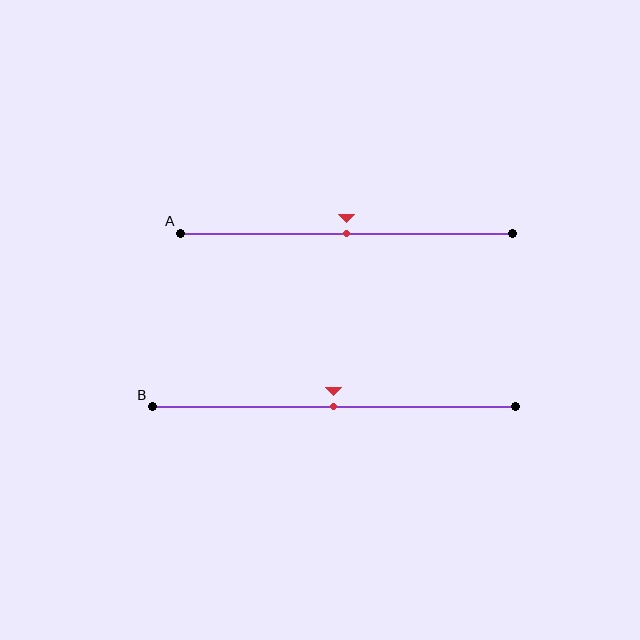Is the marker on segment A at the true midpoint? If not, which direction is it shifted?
Yes, the marker on segment A is at the true midpoint.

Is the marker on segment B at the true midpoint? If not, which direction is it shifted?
Yes, the marker on segment B is at the true midpoint.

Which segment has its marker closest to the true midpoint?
Segment A has its marker closest to the true midpoint.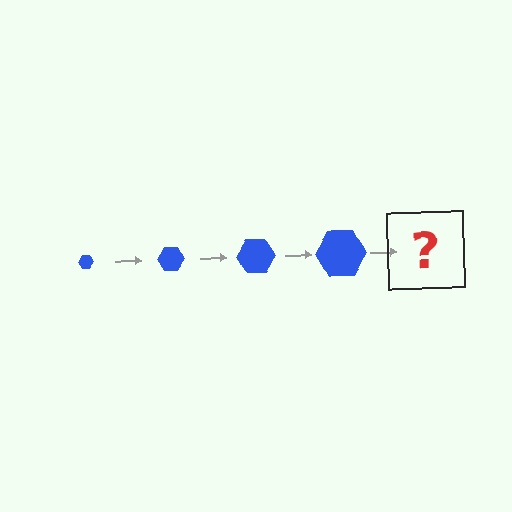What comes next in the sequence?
The next element should be a blue hexagon, larger than the previous one.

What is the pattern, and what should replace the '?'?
The pattern is that the hexagon gets progressively larger each step. The '?' should be a blue hexagon, larger than the previous one.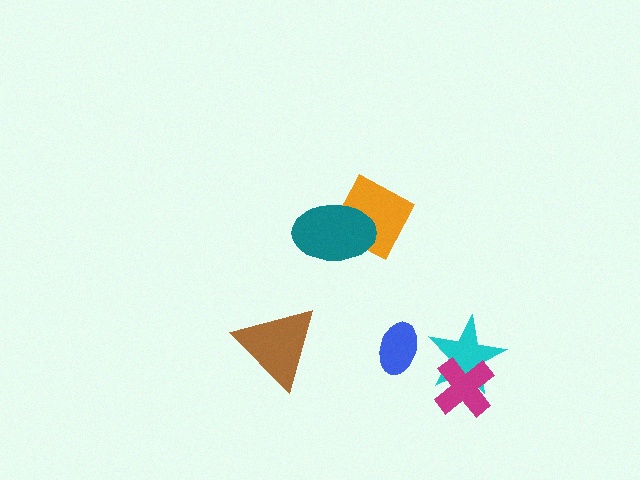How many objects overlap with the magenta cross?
1 object overlaps with the magenta cross.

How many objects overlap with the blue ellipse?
0 objects overlap with the blue ellipse.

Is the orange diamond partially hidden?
Yes, it is partially covered by another shape.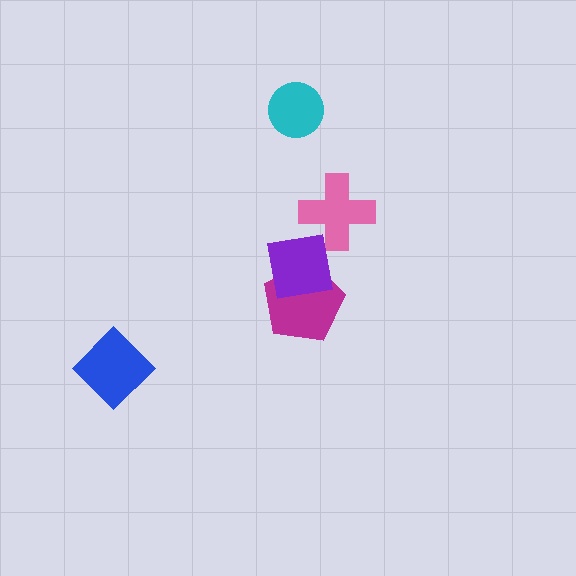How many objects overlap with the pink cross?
1 object overlaps with the pink cross.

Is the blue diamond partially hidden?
No, no other shape covers it.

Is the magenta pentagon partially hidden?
Yes, it is partially covered by another shape.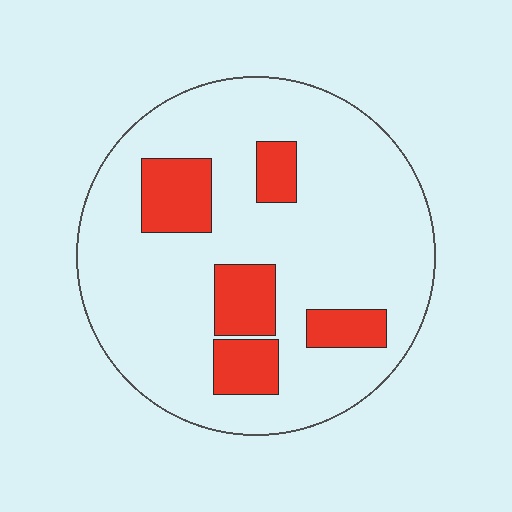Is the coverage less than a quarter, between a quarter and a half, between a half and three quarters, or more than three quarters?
Less than a quarter.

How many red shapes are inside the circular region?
5.